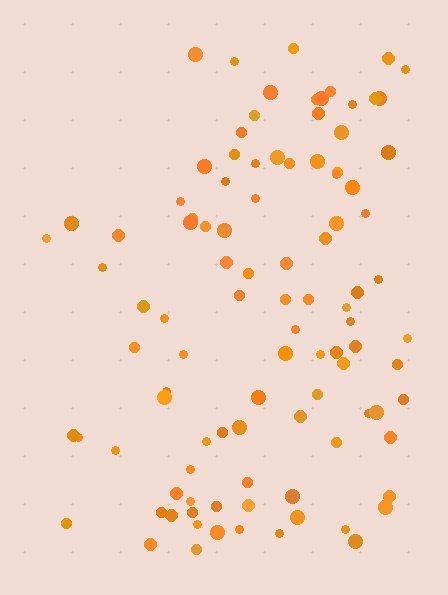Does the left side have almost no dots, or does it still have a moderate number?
Still a moderate number, just noticeably fewer than the right.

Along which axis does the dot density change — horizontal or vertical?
Horizontal.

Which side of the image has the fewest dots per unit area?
The left.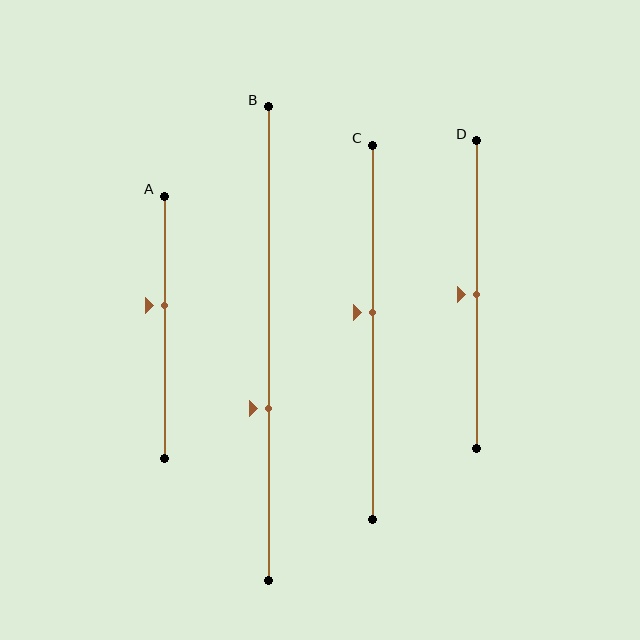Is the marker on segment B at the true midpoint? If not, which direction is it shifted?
No, the marker on segment B is shifted downward by about 14% of the segment length.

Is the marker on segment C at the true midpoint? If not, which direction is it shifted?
No, the marker on segment C is shifted upward by about 5% of the segment length.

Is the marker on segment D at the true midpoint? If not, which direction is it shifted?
Yes, the marker on segment D is at the true midpoint.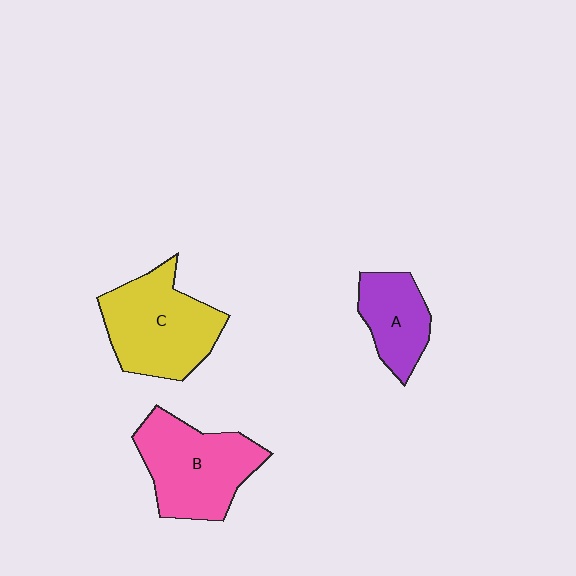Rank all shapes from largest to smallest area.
From largest to smallest: C (yellow), B (pink), A (purple).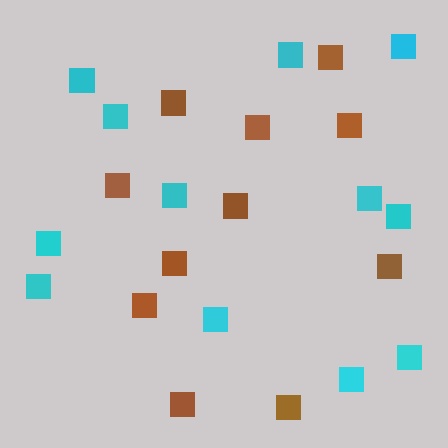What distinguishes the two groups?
There are 2 groups: one group of brown squares (11) and one group of cyan squares (12).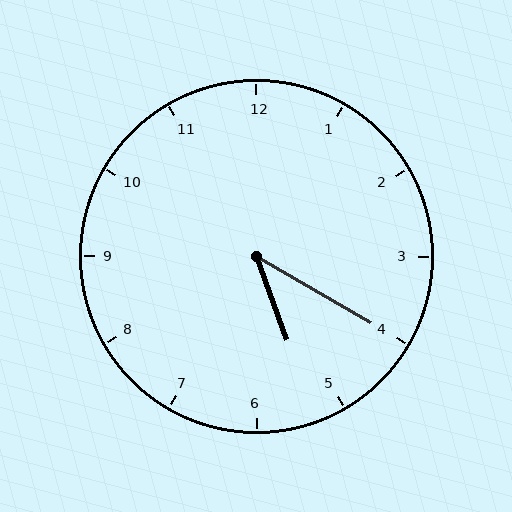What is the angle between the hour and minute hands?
Approximately 40 degrees.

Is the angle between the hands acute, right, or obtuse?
It is acute.